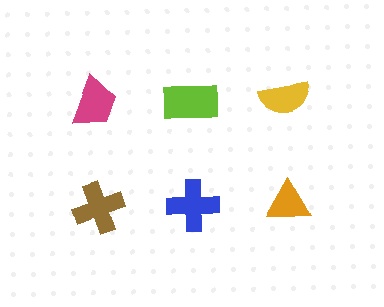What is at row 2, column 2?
A blue cross.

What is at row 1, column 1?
A magenta trapezoid.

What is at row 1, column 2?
A lime rectangle.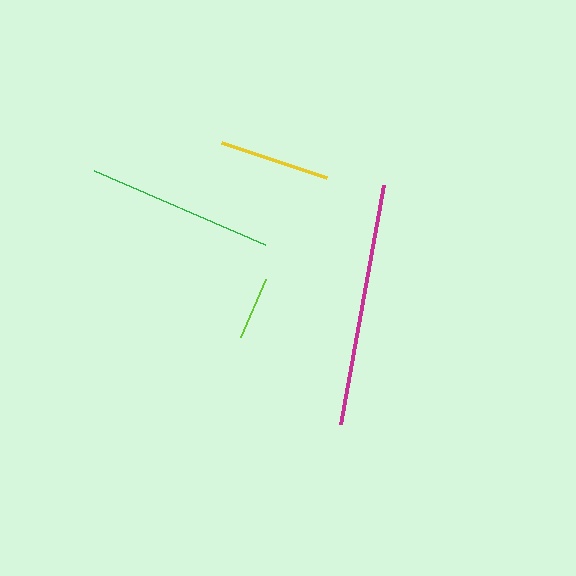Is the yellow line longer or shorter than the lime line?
The yellow line is longer than the lime line.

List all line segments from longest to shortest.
From longest to shortest: magenta, green, yellow, lime.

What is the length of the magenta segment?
The magenta segment is approximately 243 pixels long.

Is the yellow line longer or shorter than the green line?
The green line is longer than the yellow line.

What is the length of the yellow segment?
The yellow segment is approximately 111 pixels long.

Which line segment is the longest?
The magenta line is the longest at approximately 243 pixels.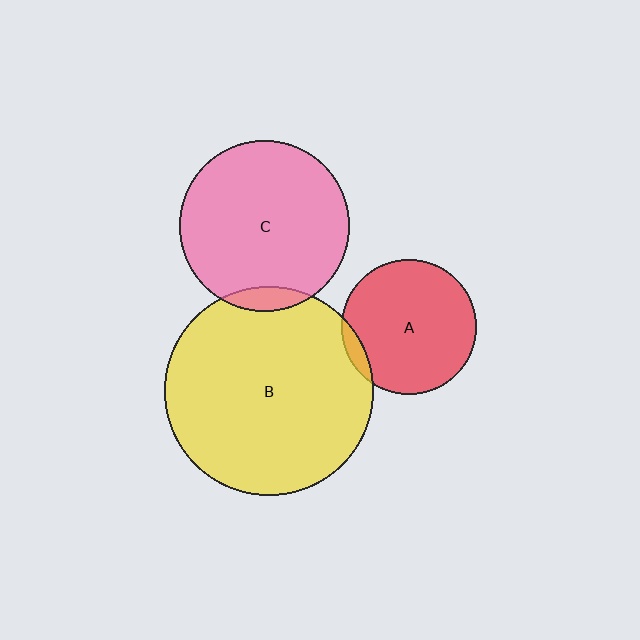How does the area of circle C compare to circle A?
Approximately 1.6 times.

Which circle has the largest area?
Circle B (yellow).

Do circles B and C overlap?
Yes.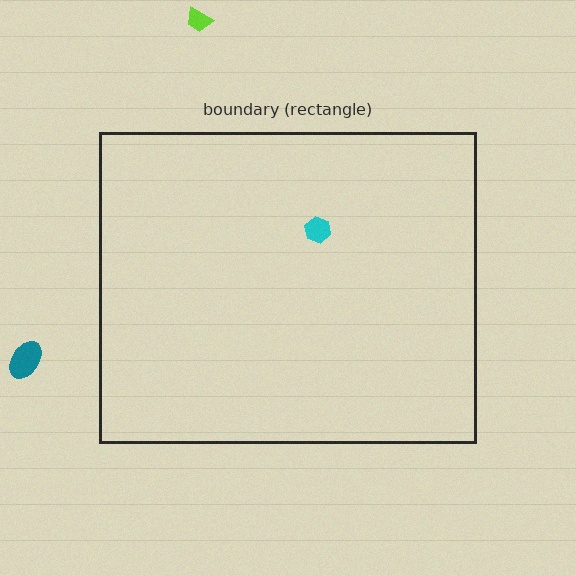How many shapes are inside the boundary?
1 inside, 2 outside.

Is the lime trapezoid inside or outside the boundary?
Outside.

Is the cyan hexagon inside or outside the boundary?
Inside.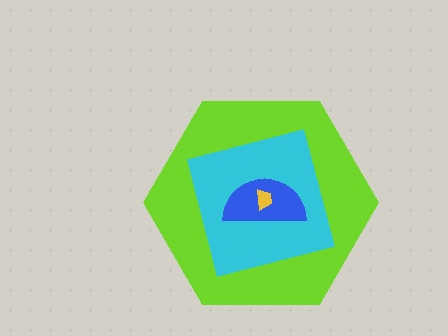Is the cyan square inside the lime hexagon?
Yes.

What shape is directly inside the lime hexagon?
The cyan square.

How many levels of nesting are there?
4.